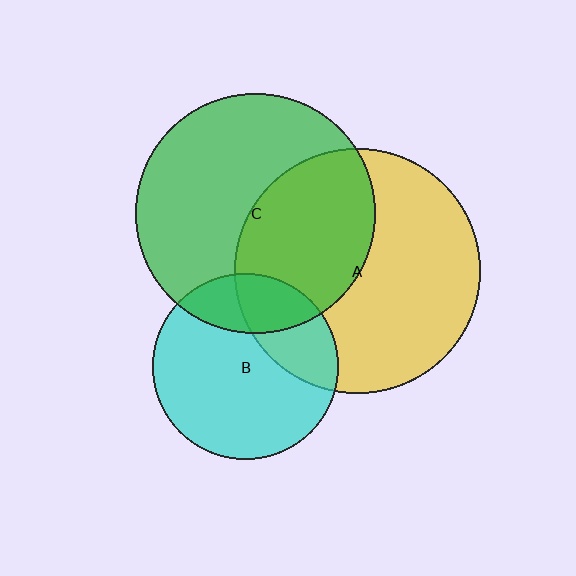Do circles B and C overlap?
Yes.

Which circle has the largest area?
Circle A (yellow).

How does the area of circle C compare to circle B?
Approximately 1.7 times.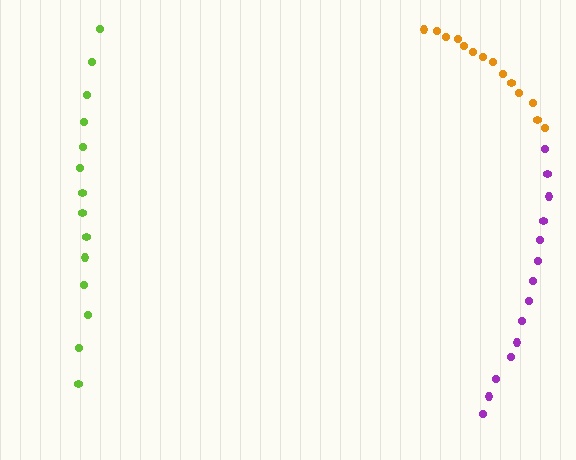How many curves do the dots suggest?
There are 3 distinct paths.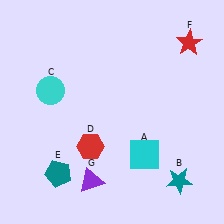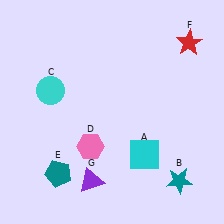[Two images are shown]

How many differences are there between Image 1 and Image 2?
There is 1 difference between the two images.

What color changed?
The hexagon (D) changed from red in Image 1 to pink in Image 2.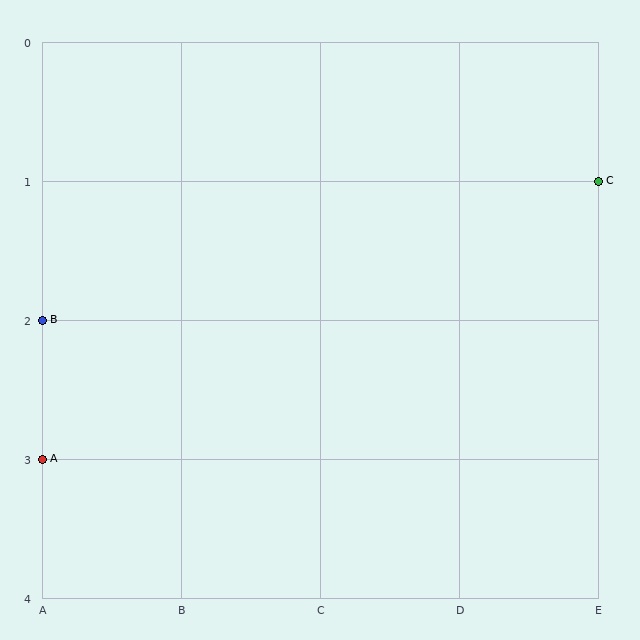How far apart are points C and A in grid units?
Points C and A are 4 columns and 2 rows apart (about 4.5 grid units diagonally).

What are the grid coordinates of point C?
Point C is at grid coordinates (E, 1).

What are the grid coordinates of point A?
Point A is at grid coordinates (A, 3).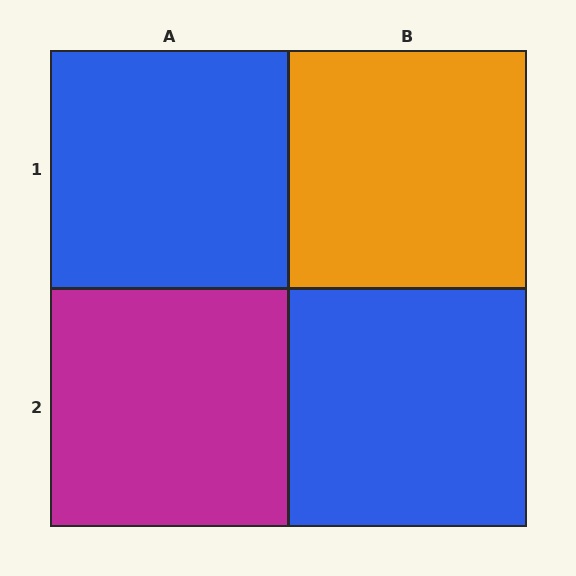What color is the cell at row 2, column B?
Blue.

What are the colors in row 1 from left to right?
Blue, orange.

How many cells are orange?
1 cell is orange.